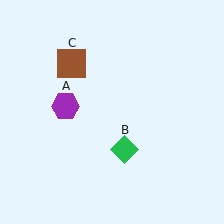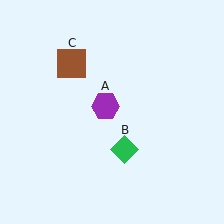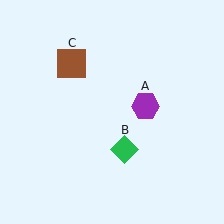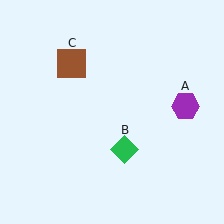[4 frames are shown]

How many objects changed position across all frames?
1 object changed position: purple hexagon (object A).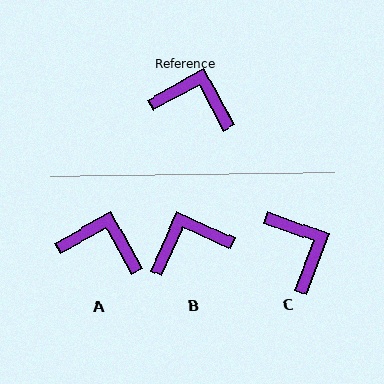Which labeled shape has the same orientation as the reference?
A.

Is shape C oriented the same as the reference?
No, it is off by about 49 degrees.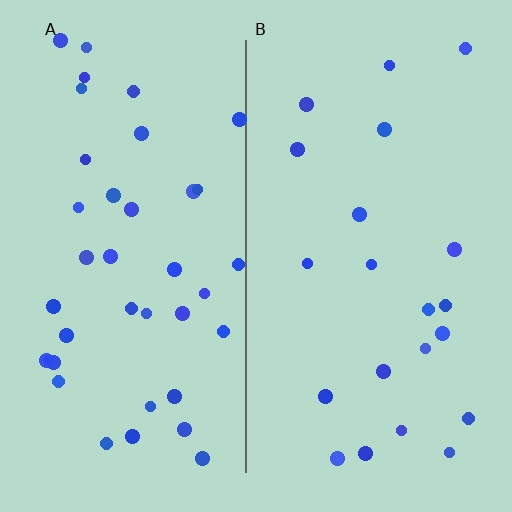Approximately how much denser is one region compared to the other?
Approximately 1.9× — region A over region B.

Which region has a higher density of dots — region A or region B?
A (the left).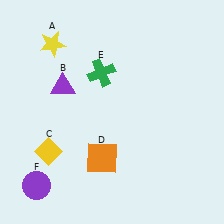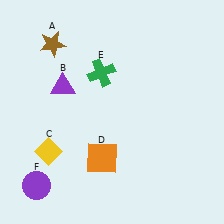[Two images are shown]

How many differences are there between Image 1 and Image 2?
There is 1 difference between the two images.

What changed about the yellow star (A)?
In Image 1, A is yellow. In Image 2, it changed to brown.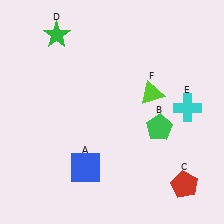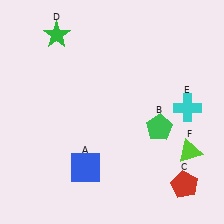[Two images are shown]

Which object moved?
The lime triangle (F) moved down.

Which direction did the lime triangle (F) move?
The lime triangle (F) moved down.